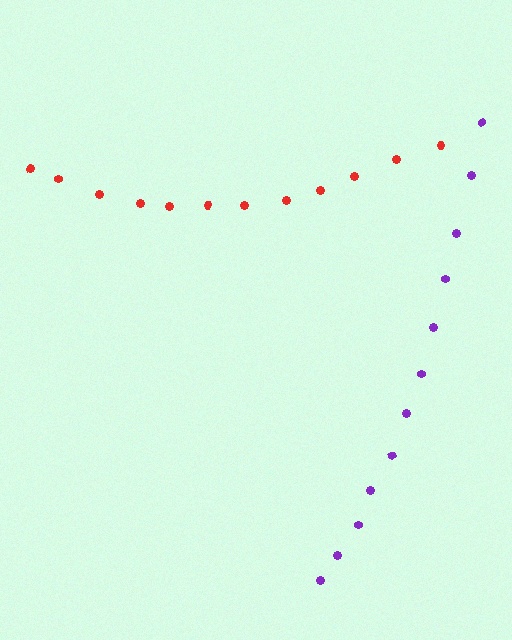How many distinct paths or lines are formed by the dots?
There are 2 distinct paths.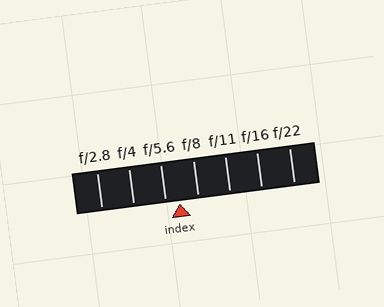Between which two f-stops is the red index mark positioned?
The index mark is between f/5.6 and f/8.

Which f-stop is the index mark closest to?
The index mark is closest to f/5.6.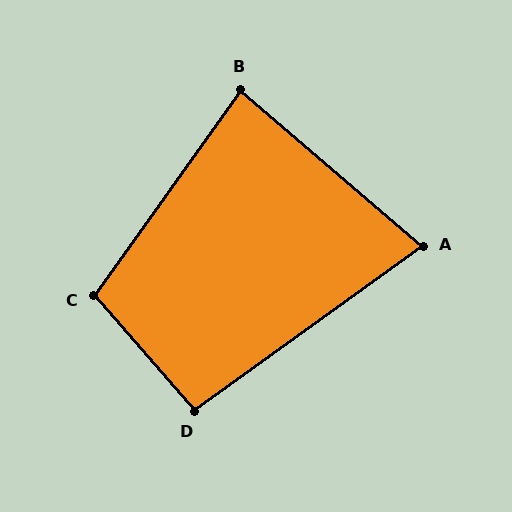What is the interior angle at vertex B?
Approximately 85 degrees (acute).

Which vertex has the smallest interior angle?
A, at approximately 77 degrees.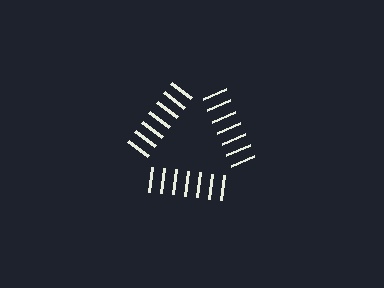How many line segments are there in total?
21 — 7 along each of the 3 edges.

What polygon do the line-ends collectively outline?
An illusory triangle — the line segments terminate on its edges but no continuous stroke is drawn.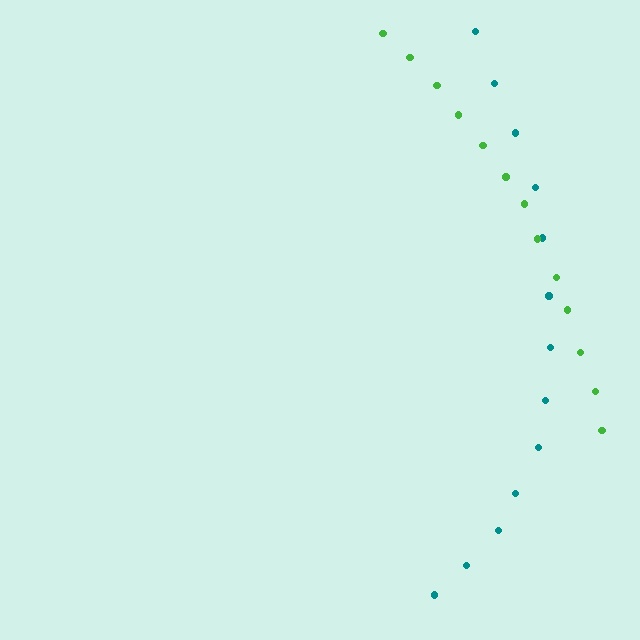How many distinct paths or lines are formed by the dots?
There are 2 distinct paths.